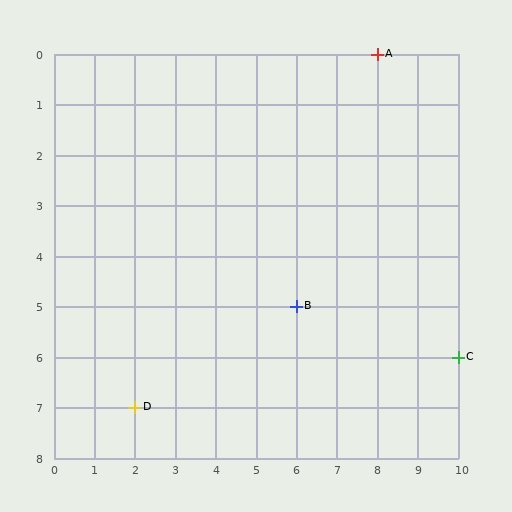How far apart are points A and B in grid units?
Points A and B are 2 columns and 5 rows apart (about 5.4 grid units diagonally).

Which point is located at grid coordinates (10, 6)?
Point C is at (10, 6).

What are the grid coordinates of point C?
Point C is at grid coordinates (10, 6).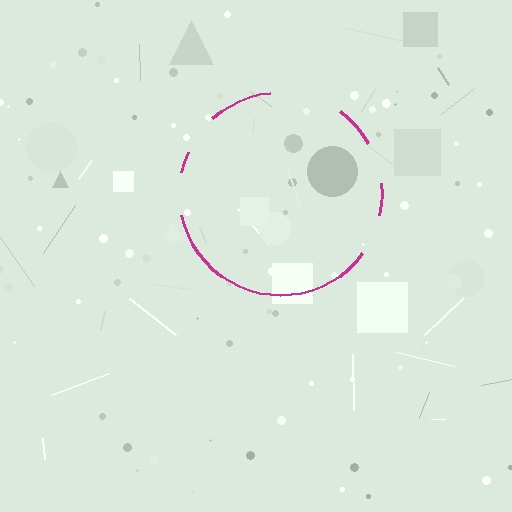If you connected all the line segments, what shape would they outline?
They would outline a circle.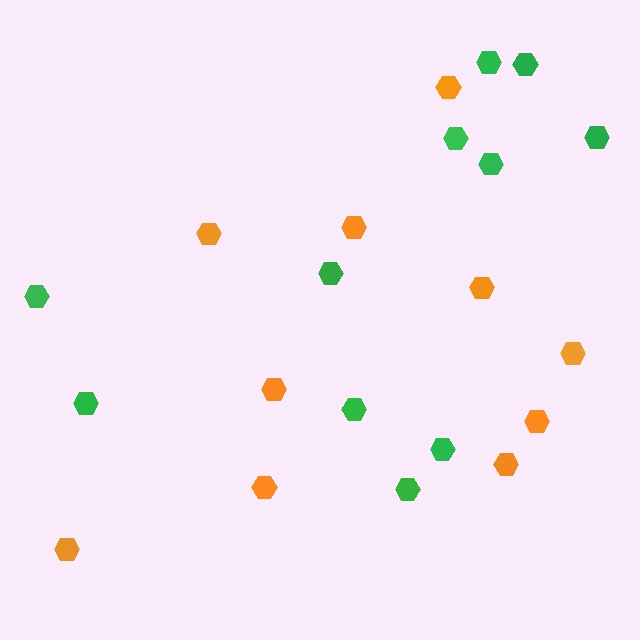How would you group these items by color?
There are 2 groups: one group of orange hexagons (10) and one group of green hexagons (11).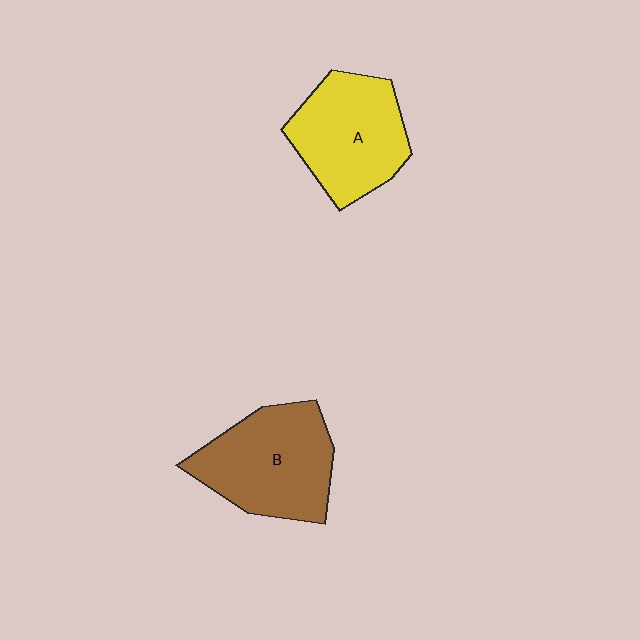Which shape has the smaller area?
Shape A (yellow).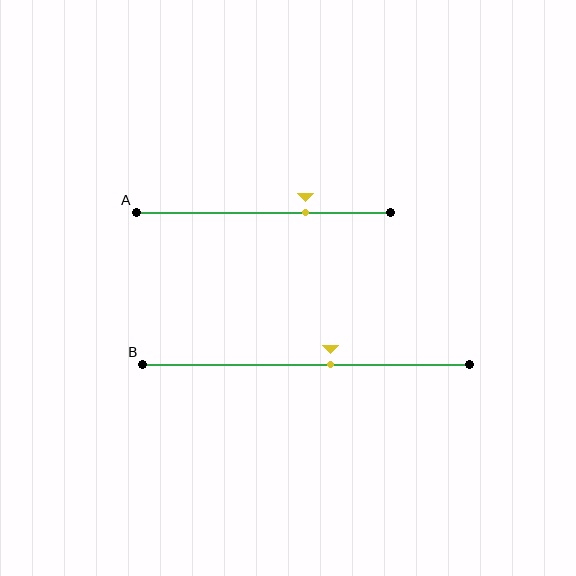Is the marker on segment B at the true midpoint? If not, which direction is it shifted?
No, the marker on segment B is shifted to the right by about 7% of the segment length.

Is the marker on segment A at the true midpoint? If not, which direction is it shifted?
No, the marker on segment A is shifted to the right by about 16% of the segment length.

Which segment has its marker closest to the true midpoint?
Segment B has its marker closest to the true midpoint.